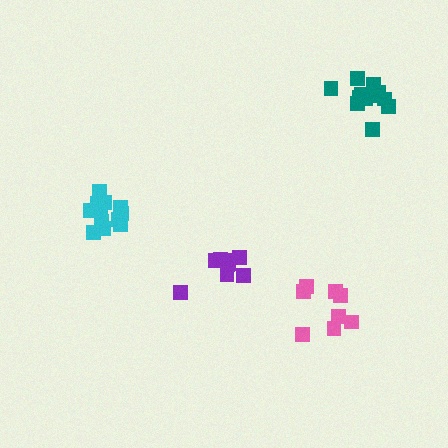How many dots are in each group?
Group 1: 14 dots, Group 2: 8 dots, Group 3: 12 dots, Group 4: 9 dots (43 total).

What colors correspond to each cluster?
The clusters are colored: cyan, pink, teal, purple.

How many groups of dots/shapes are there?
There are 4 groups.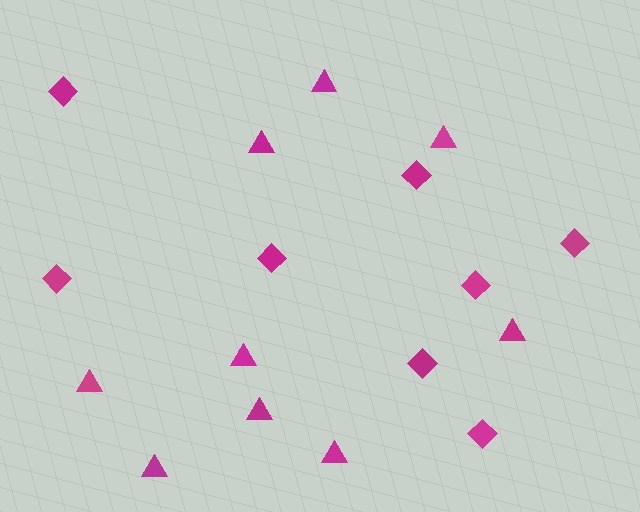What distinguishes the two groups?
There are 2 groups: one group of triangles (9) and one group of diamonds (8).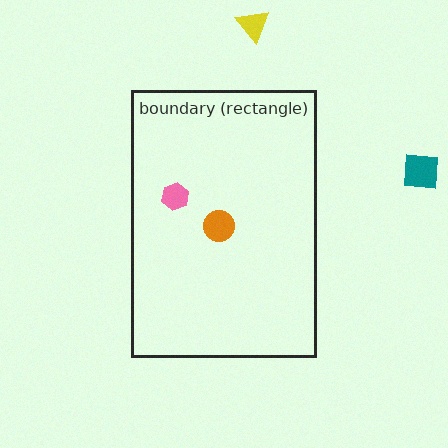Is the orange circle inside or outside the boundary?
Inside.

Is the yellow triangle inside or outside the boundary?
Outside.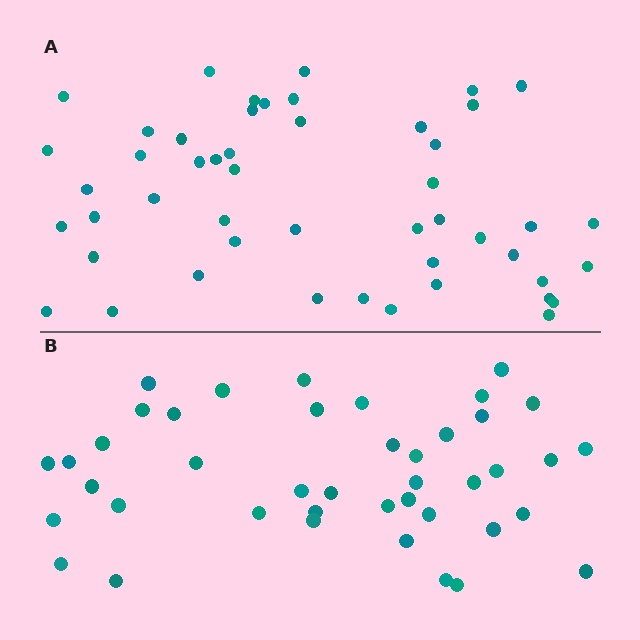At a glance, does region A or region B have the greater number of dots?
Region A (the top region) has more dots.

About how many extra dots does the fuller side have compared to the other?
Region A has roughly 8 or so more dots than region B.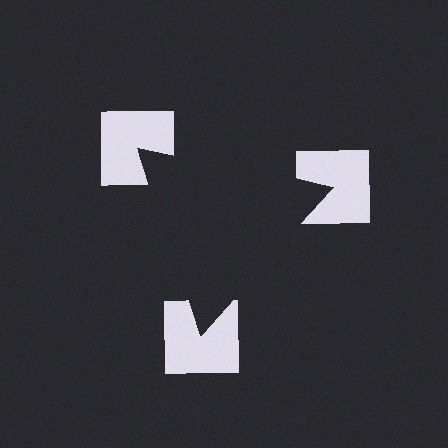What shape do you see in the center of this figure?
An illusory triangle — its edges are inferred from the aligned wedge cuts in the notched squares, not physically drawn.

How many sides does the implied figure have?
3 sides.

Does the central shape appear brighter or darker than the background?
It typically appears slightly darker than the background, even though no actual brightness change is drawn.